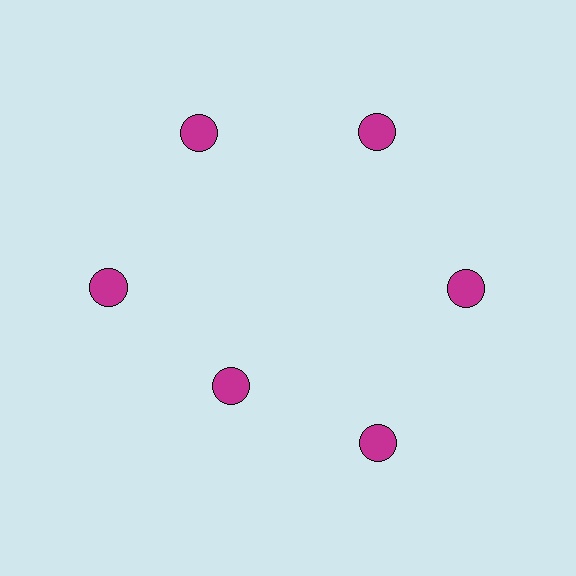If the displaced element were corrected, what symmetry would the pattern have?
It would have 6-fold rotational symmetry — the pattern would map onto itself every 60 degrees.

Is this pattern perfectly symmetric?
No. The 6 magenta circles are arranged in a ring, but one element near the 7 o'clock position is pulled inward toward the center, breaking the 6-fold rotational symmetry.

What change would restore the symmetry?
The symmetry would be restored by moving it outward, back onto the ring so that all 6 circles sit at equal angles and equal distance from the center.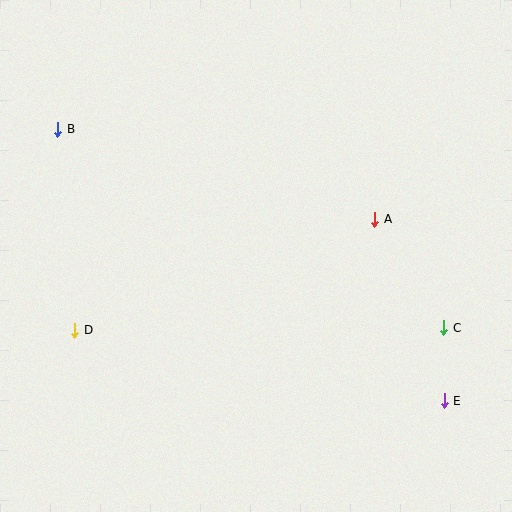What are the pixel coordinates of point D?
Point D is at (75, 330).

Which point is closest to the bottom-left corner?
Point D is closest to the bottom-left corner.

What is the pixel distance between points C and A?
The distance between C and A is 128 pixels.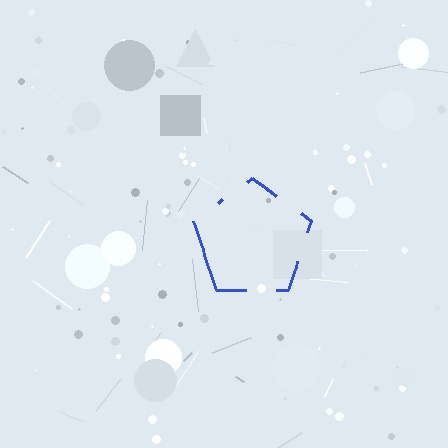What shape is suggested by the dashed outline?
The dashed outline suggests a pentagon.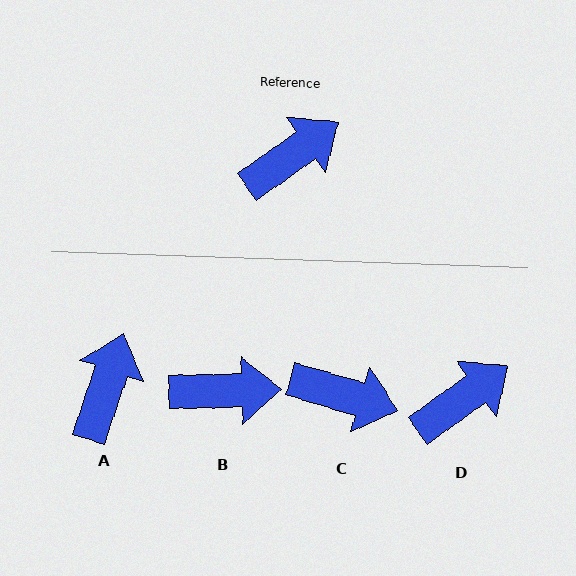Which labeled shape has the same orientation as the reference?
D.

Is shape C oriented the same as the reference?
No, it is off by about 52 degrees.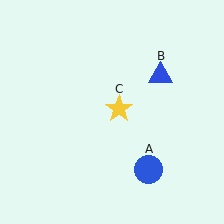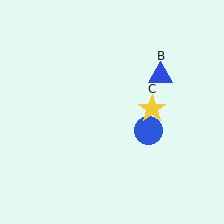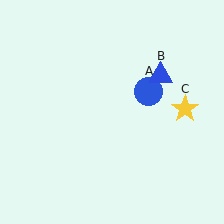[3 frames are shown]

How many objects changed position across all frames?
2 objects changed position: blue circle (object A), yellow star (object C).